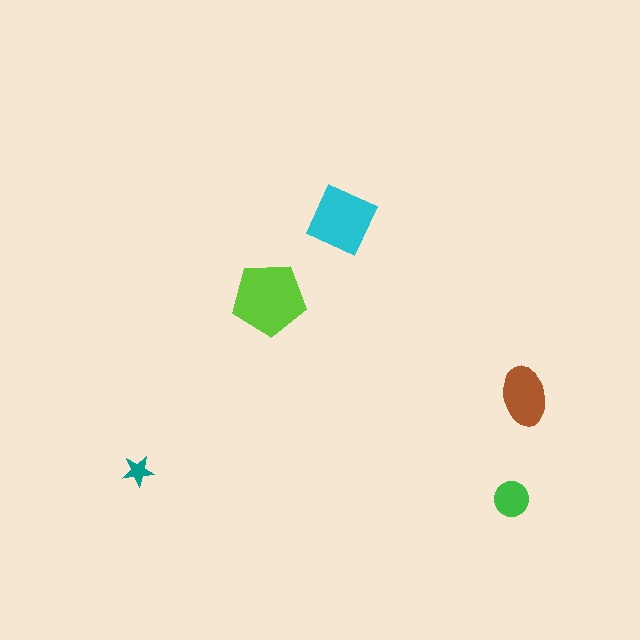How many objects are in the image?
There are 5 objects in the image.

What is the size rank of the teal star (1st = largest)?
5th.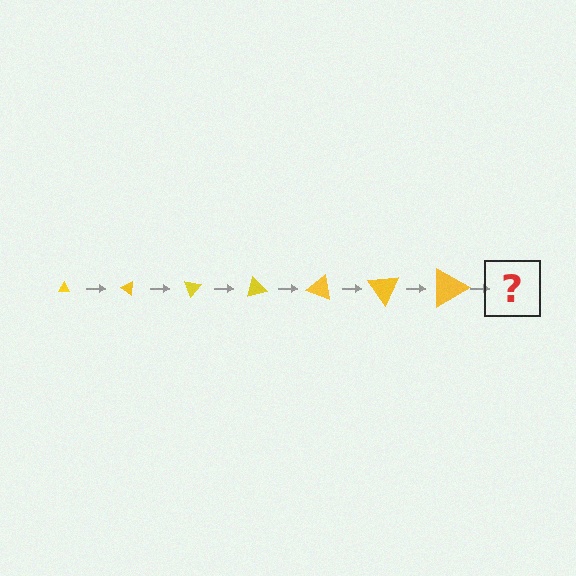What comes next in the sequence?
The next element should be a triangle, larger than the previous one and rotated 245 degrees from the start.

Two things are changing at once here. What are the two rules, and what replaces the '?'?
The two rules are that the triangle grows larger each step and it rotates 35 degrees each step. The '?' should be a triangle, larger than the previous one and rotated 245 degrees from the start.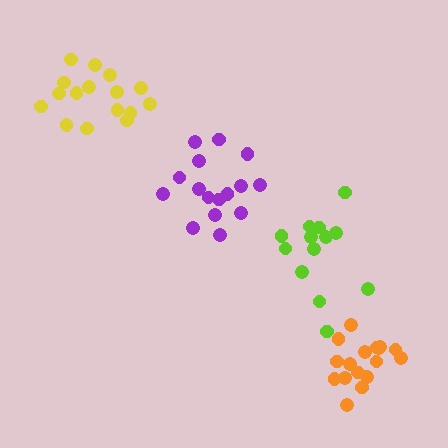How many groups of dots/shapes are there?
There are 4 groups.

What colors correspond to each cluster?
The clusters are colored: lime, purple, yellow, orange.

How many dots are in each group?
Group 1: 13 dots, Group 2: 16 dots, Group 3: 16 dots, Group 4: 17 dots (62 total).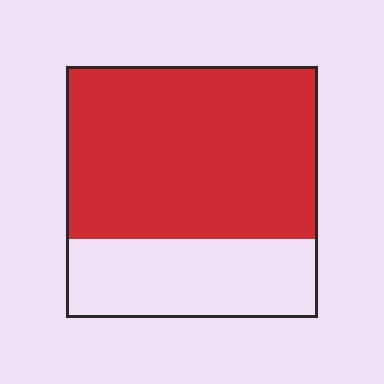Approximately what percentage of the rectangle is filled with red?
Approximately 70%.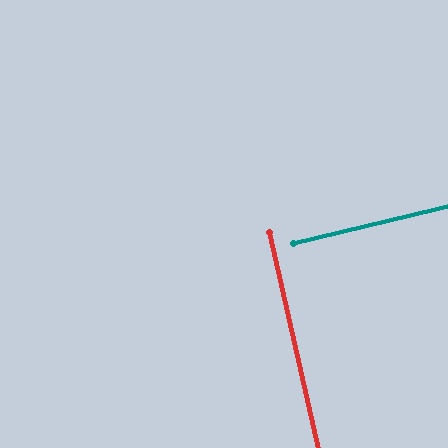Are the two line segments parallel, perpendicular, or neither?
Perpendicular — they meet at approximately 89°.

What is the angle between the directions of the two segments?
Approximately 89 degrees.